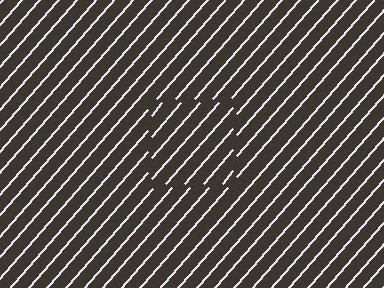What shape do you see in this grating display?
An illusory square. The interior of the shape contains the same grating, shifted by half a period — the contour is defined by the phase discontinuity where line-ends from the inner and outer gratings abut.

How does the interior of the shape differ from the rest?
The interior of the shape contains the same grating, shifted by half a period — the contour is defined by the phase discontinuity where line-ends from the inner and outer gratings abut.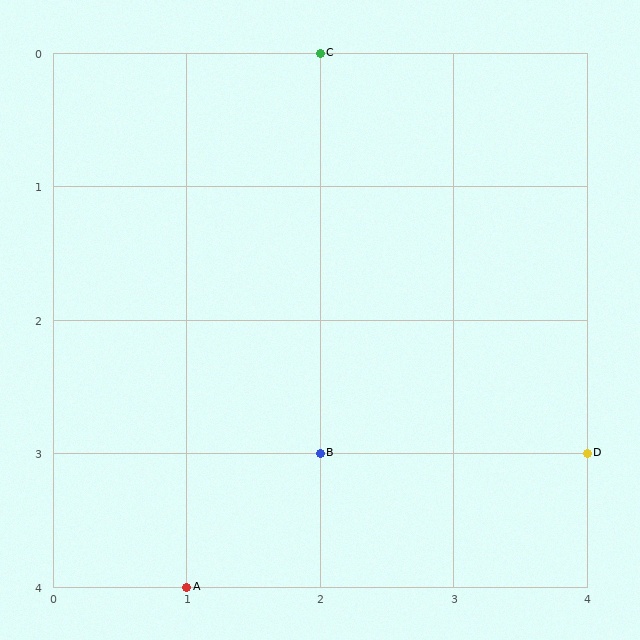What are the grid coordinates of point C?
Point C is at grid coordinates (2, 0).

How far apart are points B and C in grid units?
Points B and C are 3 rows apart.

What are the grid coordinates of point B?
Point B is at grid coordinates (2, 3).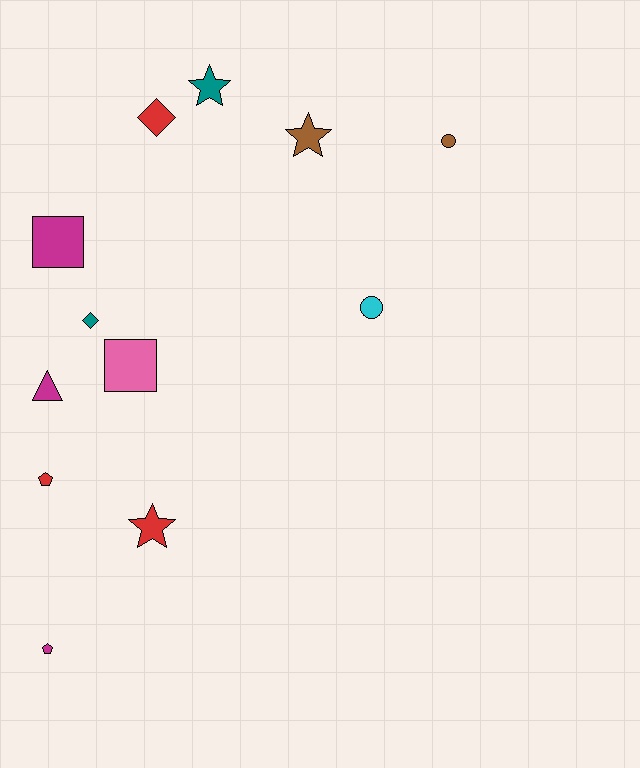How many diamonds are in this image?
There are 2 diamonds.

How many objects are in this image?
There are 12 objects.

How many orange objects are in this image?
There are no orange objects.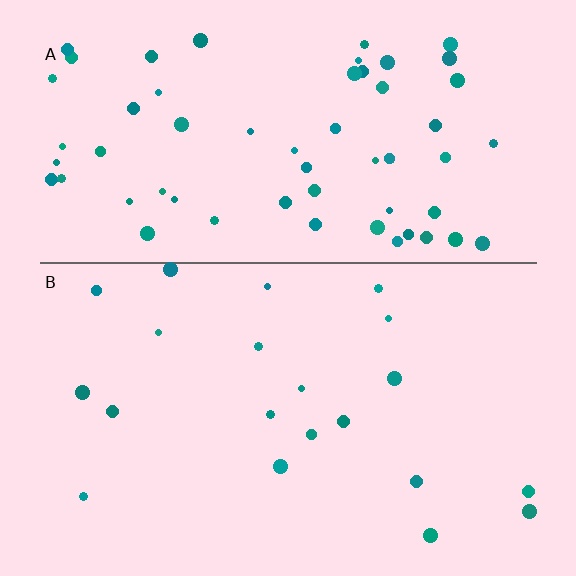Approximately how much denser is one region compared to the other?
Approximately 3.0× — region A over region B.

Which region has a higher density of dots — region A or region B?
A (the top).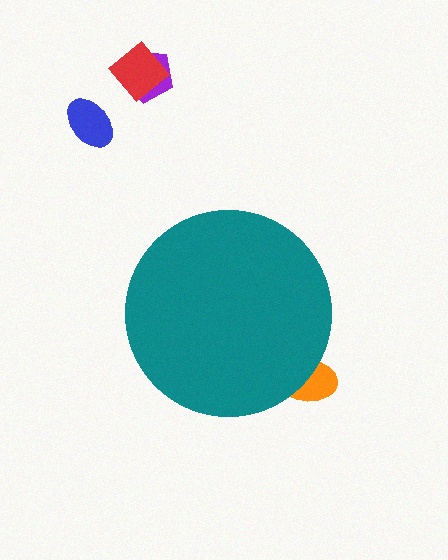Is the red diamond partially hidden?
No, the red diamond is fully visible.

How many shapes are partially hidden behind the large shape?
1 shape is partially hidden.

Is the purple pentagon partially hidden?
No, the purple pentagon is fully visible.